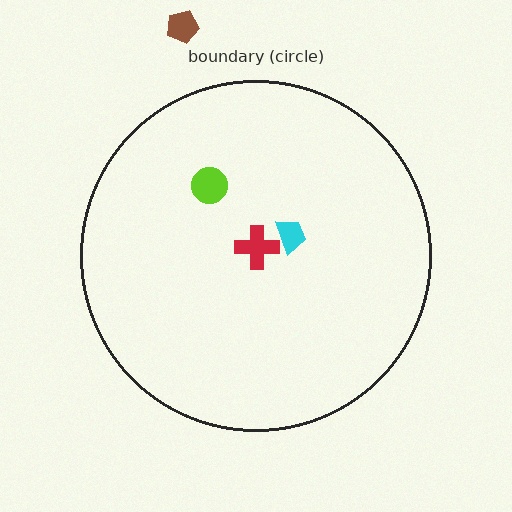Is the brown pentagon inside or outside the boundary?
Outside.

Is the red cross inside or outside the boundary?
Inside.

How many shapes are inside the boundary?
3 inside, 1 outside.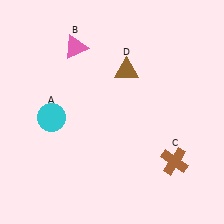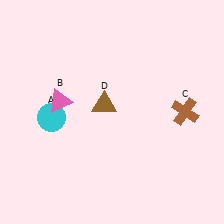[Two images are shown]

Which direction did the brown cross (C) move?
The brown cross (C) moved up.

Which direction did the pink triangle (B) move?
The pink triangle (B) moved down.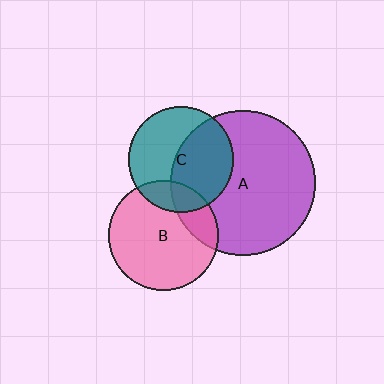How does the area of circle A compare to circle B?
Approximately 1.7 times.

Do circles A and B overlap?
Yes.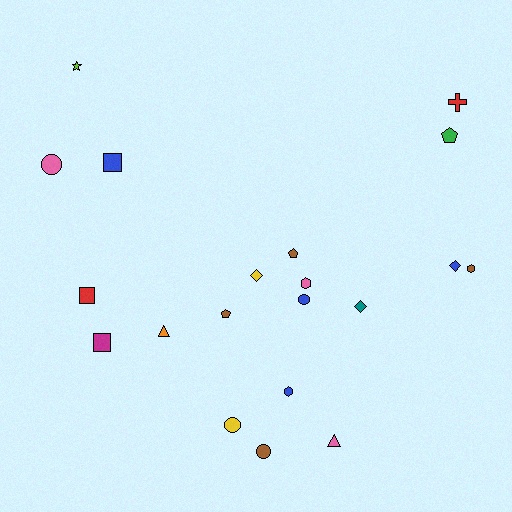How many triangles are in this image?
There are 2 triangles.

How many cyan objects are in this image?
There are no cyan objects.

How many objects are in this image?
There are 20 objects.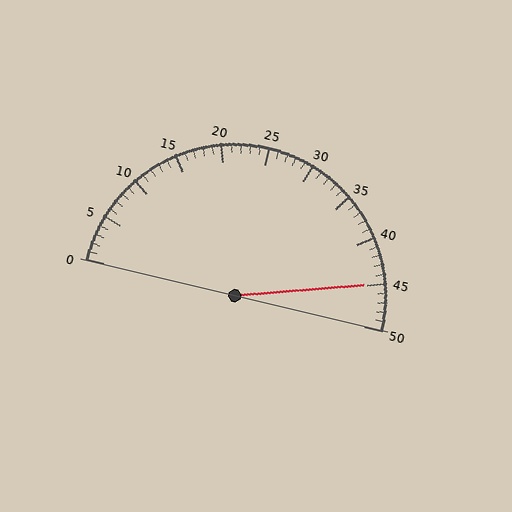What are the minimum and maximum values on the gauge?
The gauge ranges from 0 to 50.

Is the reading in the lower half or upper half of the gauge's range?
The reading is in the upper half of the range (0 to 50).